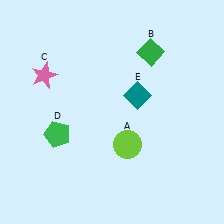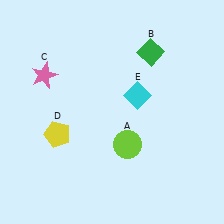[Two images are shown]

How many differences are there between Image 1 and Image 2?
There are 2 differences between the two images.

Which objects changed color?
D changed from green to yellow. E changed from teal to cyan.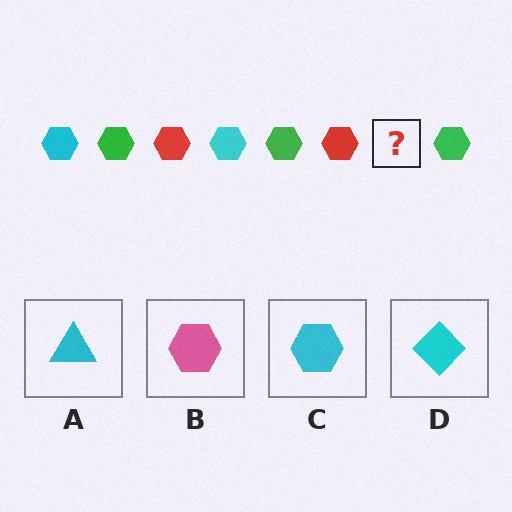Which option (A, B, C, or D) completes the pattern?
C.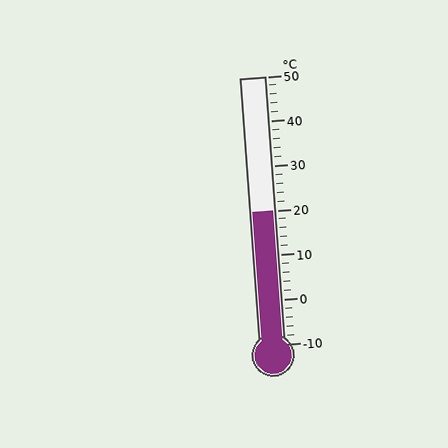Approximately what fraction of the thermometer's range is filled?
The thermometer is filled to approximately 50% of its range.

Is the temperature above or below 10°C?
The temperature is above 10°C.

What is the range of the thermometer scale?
The thermometer scale ranges from -10°C to 50°C.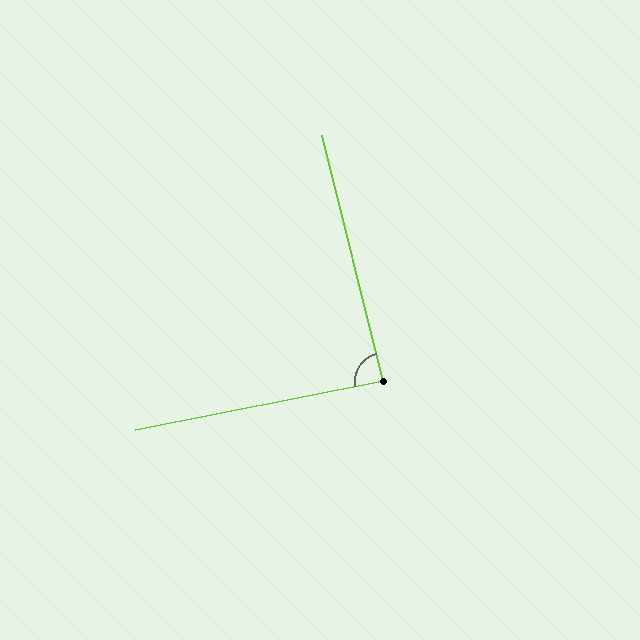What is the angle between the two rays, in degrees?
Approximately 87 degrees.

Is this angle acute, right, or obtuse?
It is approximately a right angle.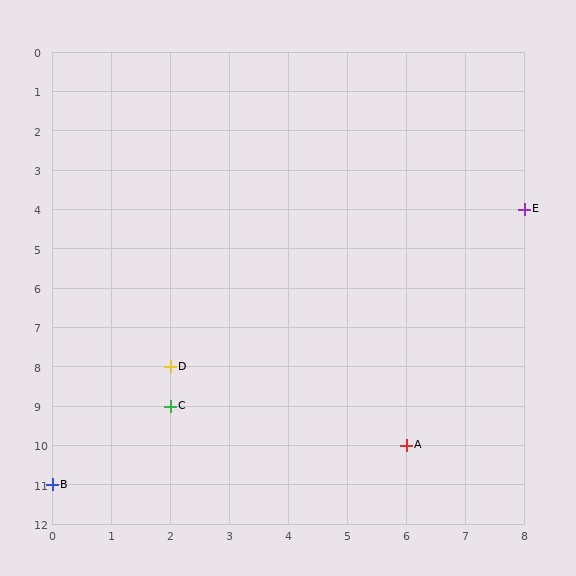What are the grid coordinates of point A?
Point A is at grid coordinates (6, 10).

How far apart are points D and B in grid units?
Points D and B are 2 columns and 3 rows apart (about 3.6 grid units diagonally).